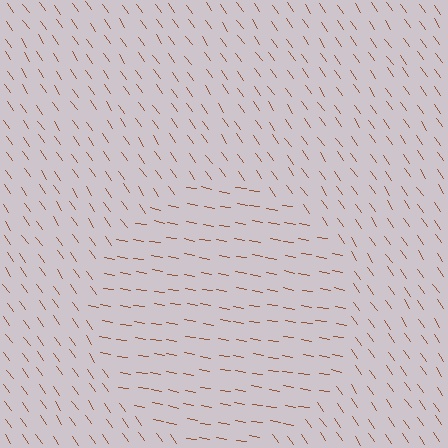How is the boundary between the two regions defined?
The boundary is defined purely by a change in line orientation (approximately 45 degrees difference). All lines are the same color and thickness.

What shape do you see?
I see a circle.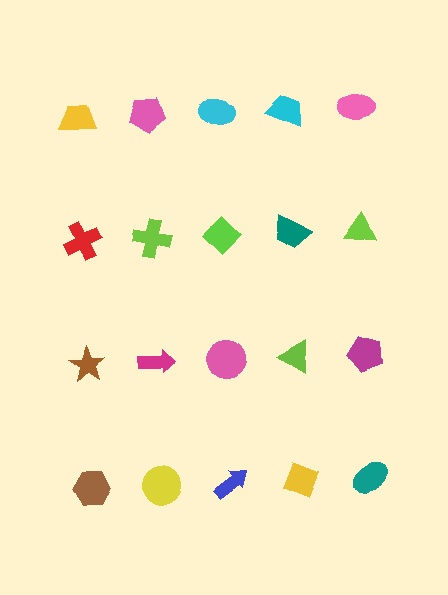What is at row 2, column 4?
A teal trapezoid.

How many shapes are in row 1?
5 shapes.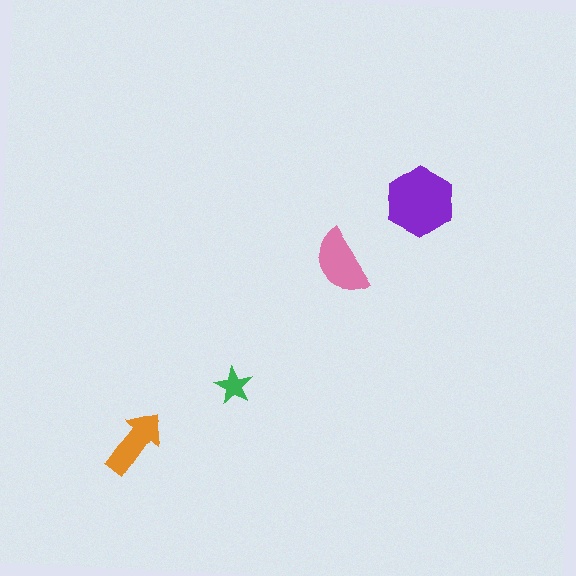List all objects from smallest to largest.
The green star, the orange arrow, the pink semicircle, the purple hexagon.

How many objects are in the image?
There are 4 objects in the image.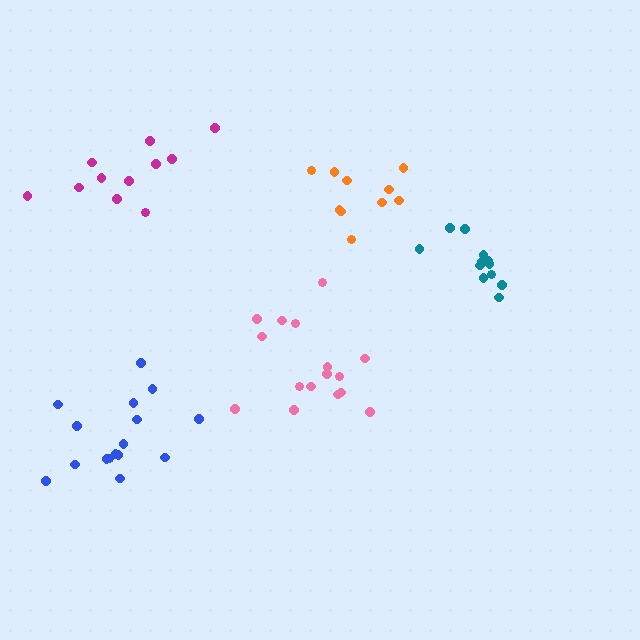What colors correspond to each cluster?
The clusters are colored: magenta, blue, teal, pink, orange.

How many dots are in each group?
Group 1: 11 dots, Group 2: 16 dots, Group 3: 12 dots, Group 4: 16 dots, Group 5: 10 dots (65 total).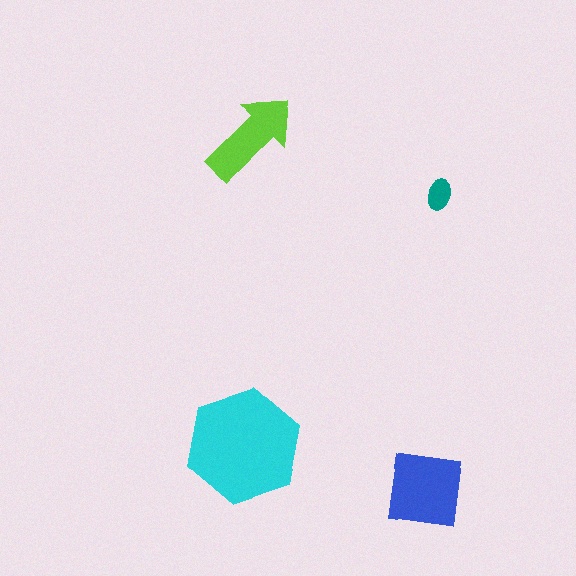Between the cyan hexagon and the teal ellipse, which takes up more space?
The cyan hexagon.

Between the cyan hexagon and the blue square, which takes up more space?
The cyan hexagon.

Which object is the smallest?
The teal ellipse.